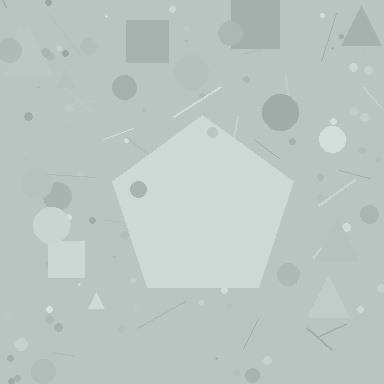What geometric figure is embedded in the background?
A pentagon is embedded in the background.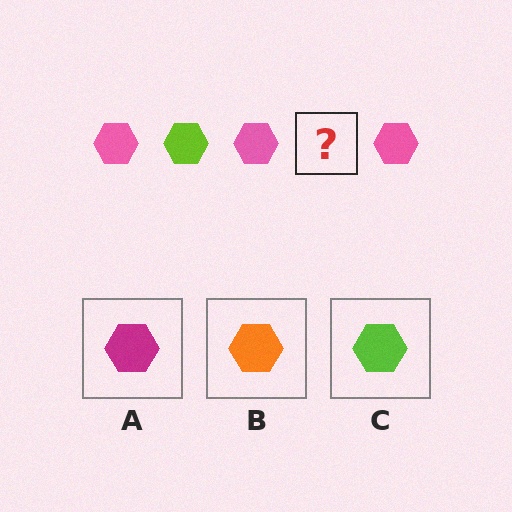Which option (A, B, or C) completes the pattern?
C.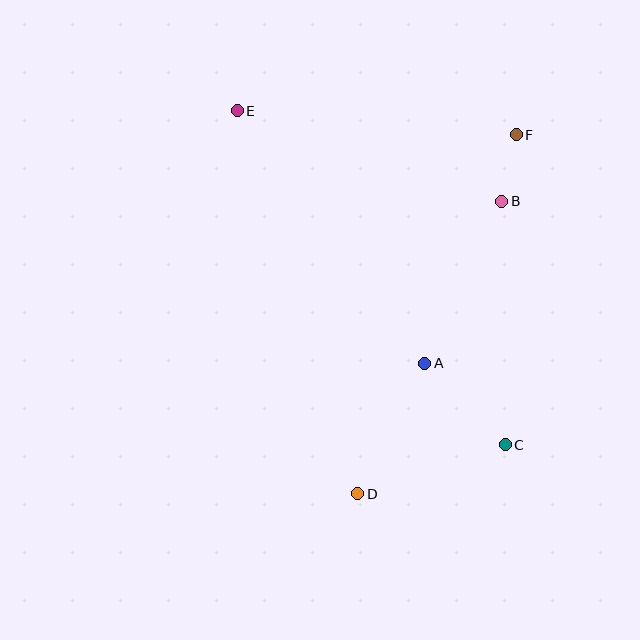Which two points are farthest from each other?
Points C and E are farthest from each other.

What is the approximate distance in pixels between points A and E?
The distance between A and E is approximately 315 pixels.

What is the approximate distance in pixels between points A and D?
The distance between A and D is approximately 146 pixels.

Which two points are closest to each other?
Points B and F are closest to each other.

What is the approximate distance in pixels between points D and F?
The distance between D and F is approximately 392 pixels.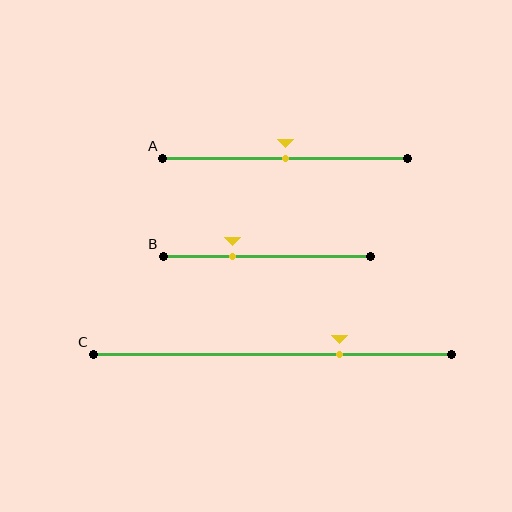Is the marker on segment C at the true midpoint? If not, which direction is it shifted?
No, the marker on segment C is shifted to the right by about 19% of the segment length.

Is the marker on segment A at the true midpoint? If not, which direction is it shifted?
Yes, the marker on segment A is at the true midpoint.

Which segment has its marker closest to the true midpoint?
Segment A has its marker closest to the true midpoint.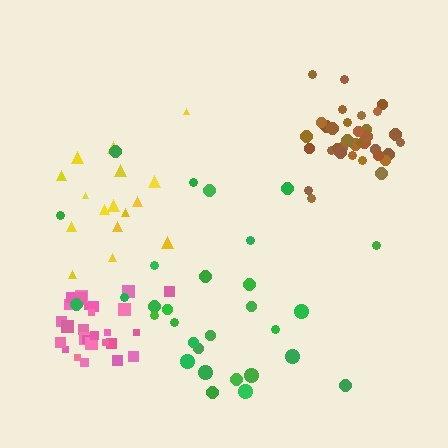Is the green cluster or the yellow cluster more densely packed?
Green.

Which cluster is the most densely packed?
Pink.